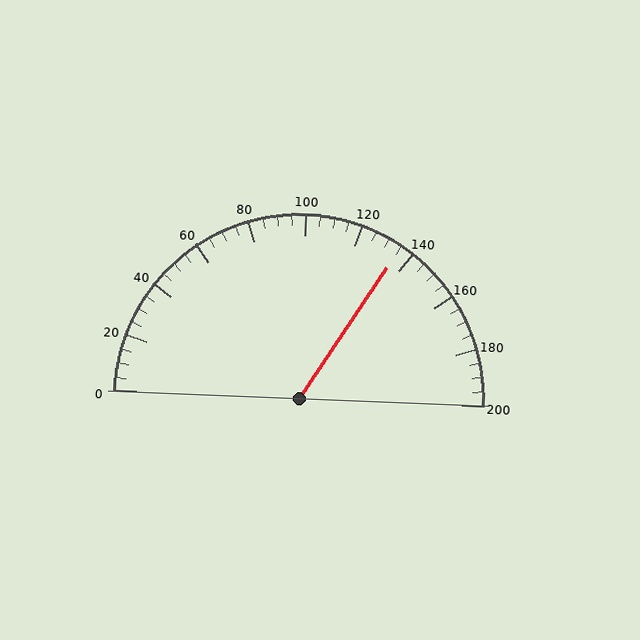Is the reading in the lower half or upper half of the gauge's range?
The reading is in the upper half of the range (0 to 200).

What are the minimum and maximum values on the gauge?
The gauge ranges from 0 to 200.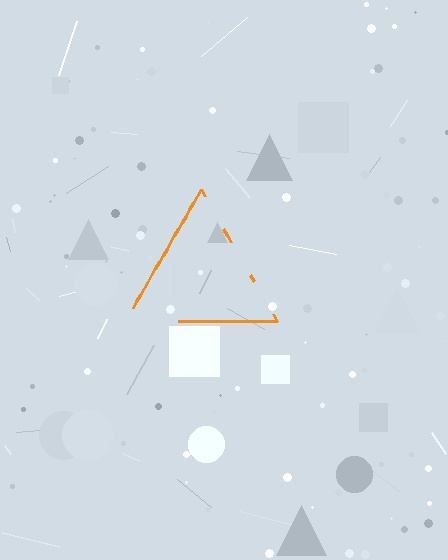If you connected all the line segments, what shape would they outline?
They would outline a triangle.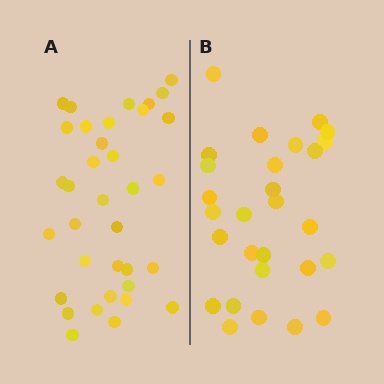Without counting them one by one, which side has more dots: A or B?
Region A (the left region) has more dots.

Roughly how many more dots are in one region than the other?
Region A has roughly 8 or so more dots than region B.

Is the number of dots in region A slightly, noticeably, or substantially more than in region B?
Region A has noticeably more, but not dramatically so. The ratio is roughly 1.2 to 1.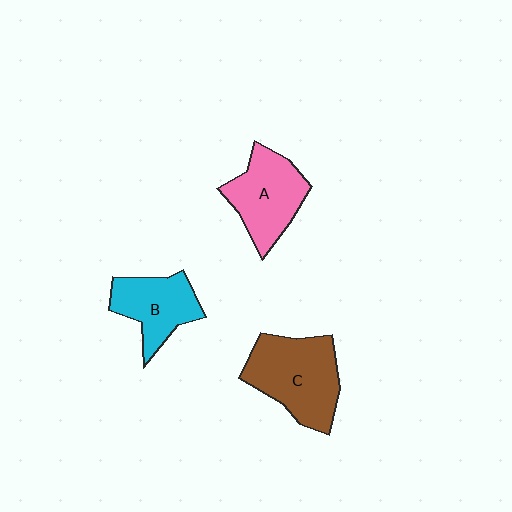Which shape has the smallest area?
Shape B (cyan).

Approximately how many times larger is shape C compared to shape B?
Approximately 1.4 times.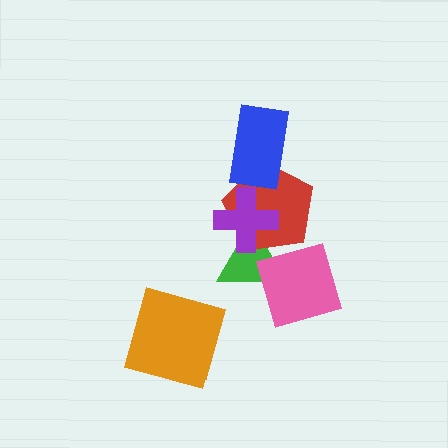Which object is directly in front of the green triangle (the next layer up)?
The pink diamond is directly in front of the green triangle.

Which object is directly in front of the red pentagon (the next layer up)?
The purple cross is directly in front of the red pentagon.